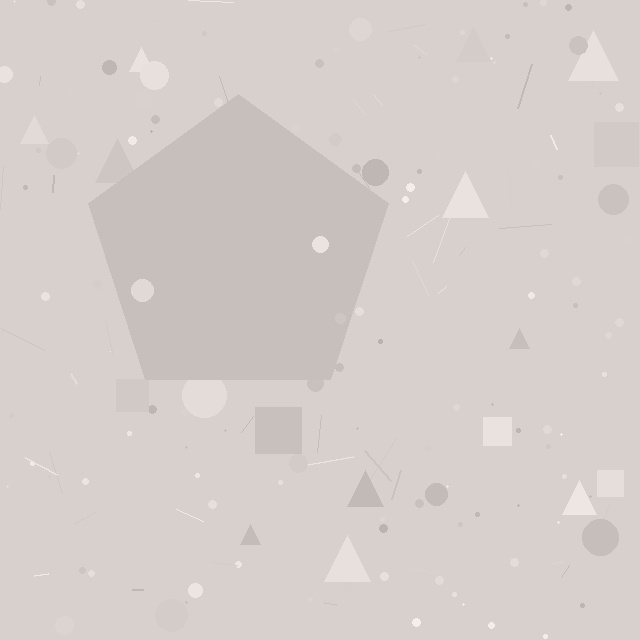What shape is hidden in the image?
A pentagon is hidden in the image.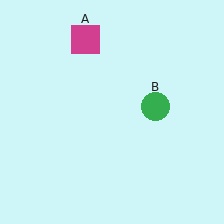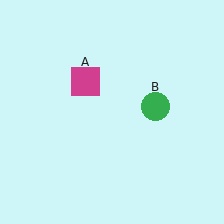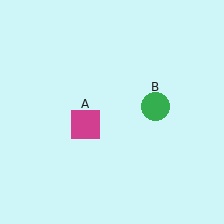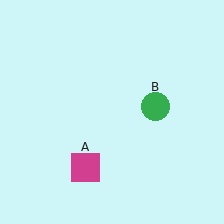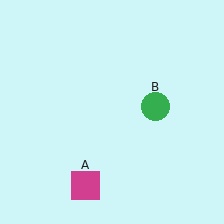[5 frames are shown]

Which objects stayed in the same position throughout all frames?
Green circle (object B) remained stationary.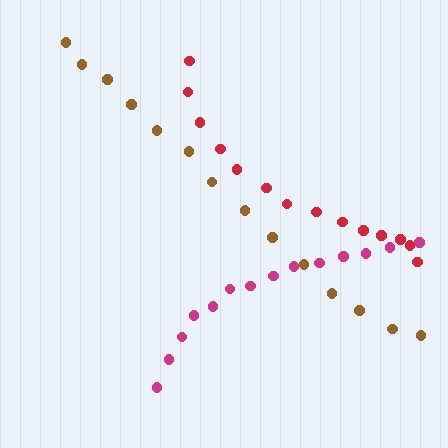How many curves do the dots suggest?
There are 3 distinct paths.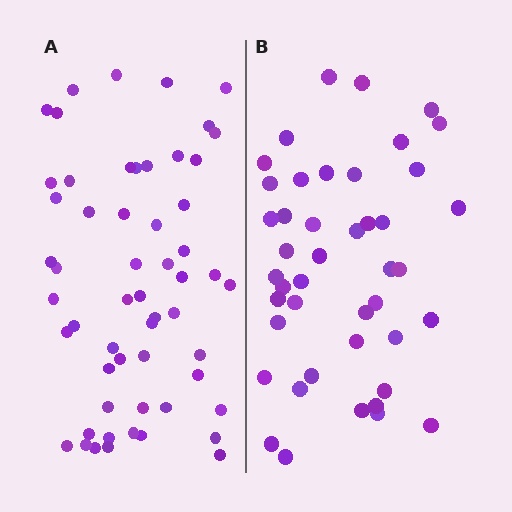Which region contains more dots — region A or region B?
Region A (the left region) has more dots.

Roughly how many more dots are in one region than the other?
Region A has roughly 12 or so more dots than region B.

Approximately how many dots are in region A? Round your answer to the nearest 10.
About 60 dots. (The exact count is 56, which rounds to 60.)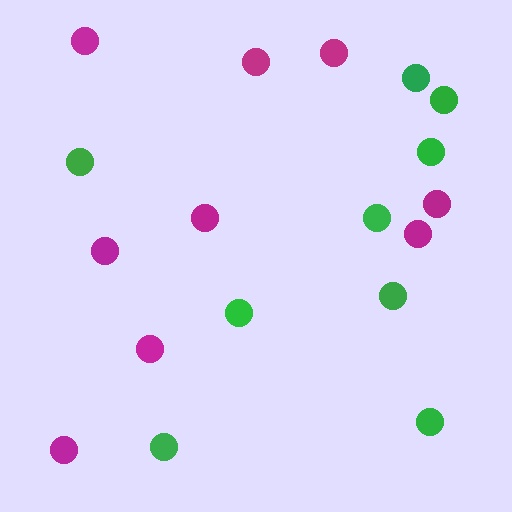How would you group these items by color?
There are 2 groups: one group of magenta circles (9) and one group of green circles (9).